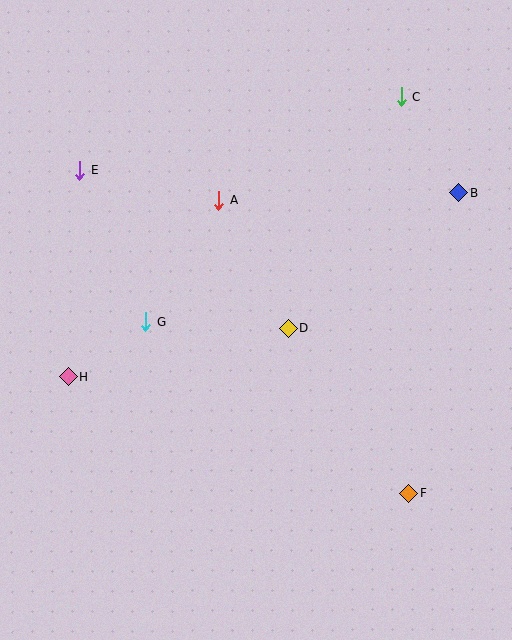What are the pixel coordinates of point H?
Point H is at (69, 377).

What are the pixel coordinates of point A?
Point A is at (219, 201).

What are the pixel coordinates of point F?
Point F is at (409, 493).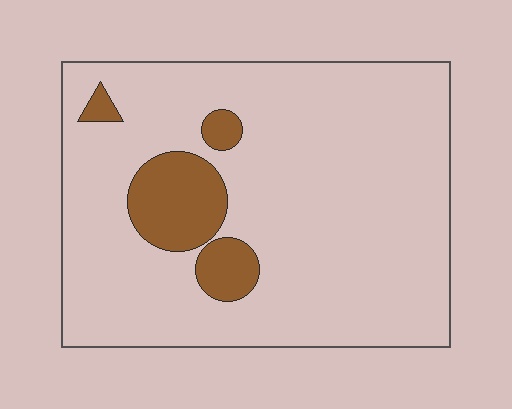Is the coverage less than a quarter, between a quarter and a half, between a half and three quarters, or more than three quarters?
Less than a quarter.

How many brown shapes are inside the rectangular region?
4.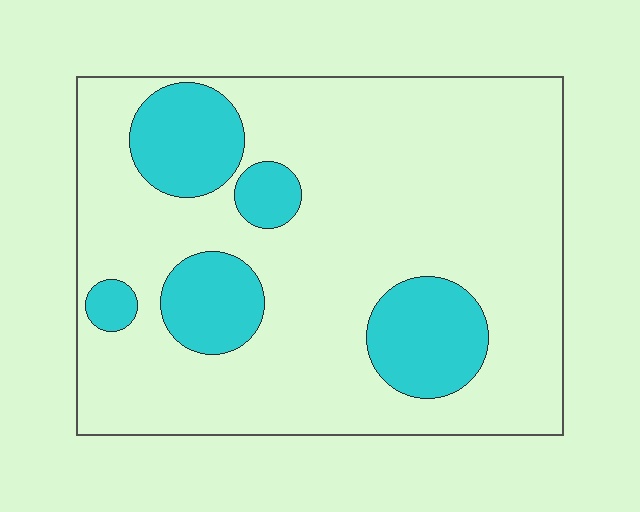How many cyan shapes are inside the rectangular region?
5.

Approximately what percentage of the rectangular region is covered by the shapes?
Approximately 20%.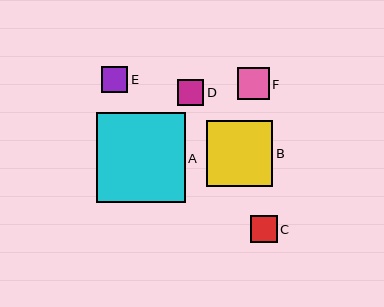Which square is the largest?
Square A is the largest with a size of approximately 89 pixels.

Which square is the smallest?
Square E is the smallest with a size of approximately 26 pixels.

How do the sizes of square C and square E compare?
Square C and square E are approximately the same size.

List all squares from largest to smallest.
From largest to smallest: A, B, F, C, D, E.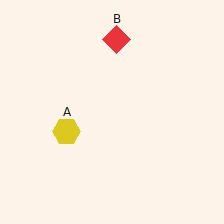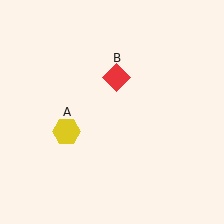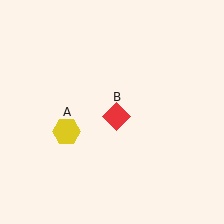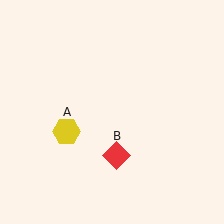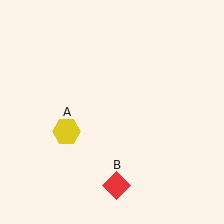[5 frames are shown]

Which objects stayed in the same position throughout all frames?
Yellow hexagon (object A) remained stationary.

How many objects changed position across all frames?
1 object changed position: red diamond (object B).